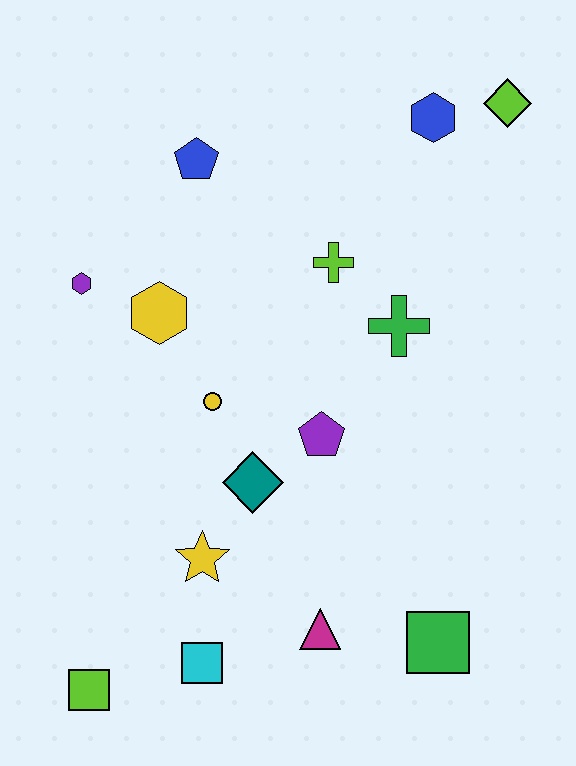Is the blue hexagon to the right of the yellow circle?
Yes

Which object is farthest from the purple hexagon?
The green square is farthest from the purple hexagon.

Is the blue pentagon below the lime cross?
No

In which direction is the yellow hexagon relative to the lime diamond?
The yellow hexagon is to the left of the lime diamond.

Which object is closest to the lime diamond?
The blue hexagon is closest to the lime diamond.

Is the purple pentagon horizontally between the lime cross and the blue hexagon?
No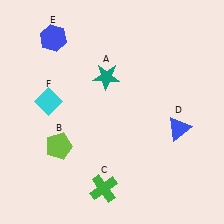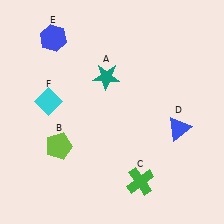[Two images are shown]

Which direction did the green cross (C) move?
The green cross (C) moved right.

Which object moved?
The green cross (C) moved right.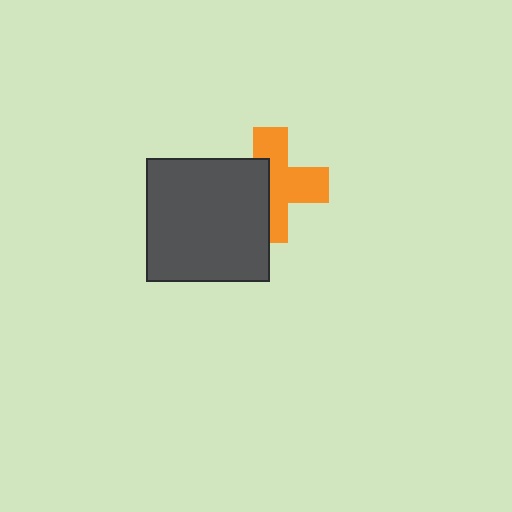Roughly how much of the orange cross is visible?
About half of it is visible (roughly 59%).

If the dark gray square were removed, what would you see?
You would see the complete orange cross.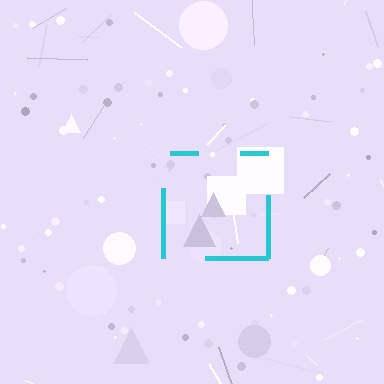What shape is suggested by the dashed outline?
The dashed outline suggests a square.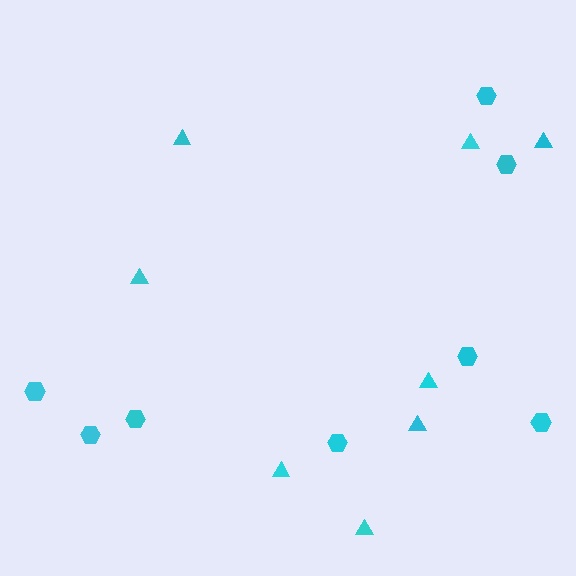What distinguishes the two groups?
There are 2 groups: one group of triangles (8) and one group of hexagons (8).